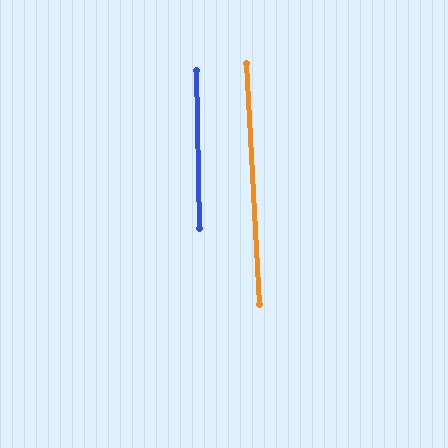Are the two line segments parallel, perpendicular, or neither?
Parallel — their directions differ by only 1.9°.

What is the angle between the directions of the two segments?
Approximately 2 degrees.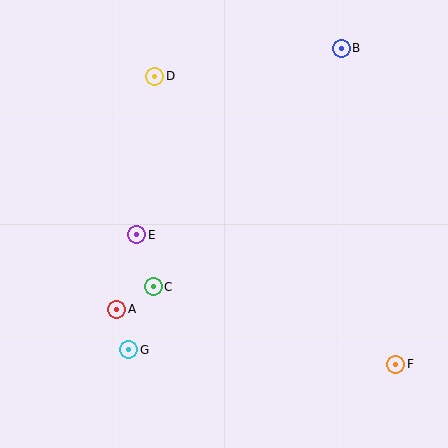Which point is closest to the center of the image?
Point E at (137, 235) is closest to the center.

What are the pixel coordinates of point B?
Point B is at (341, 48).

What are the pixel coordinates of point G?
Point G is at (129, 350).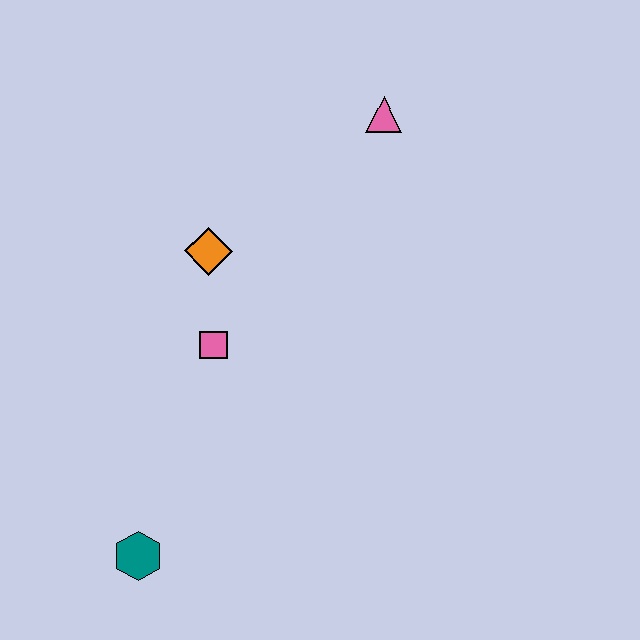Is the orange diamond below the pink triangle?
Yes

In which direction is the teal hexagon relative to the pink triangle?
The teal hexagon is below the pink triangle.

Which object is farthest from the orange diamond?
The teal hexagon is farthest from the orange diamond.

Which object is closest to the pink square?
The orange diamond is closest to the pink square.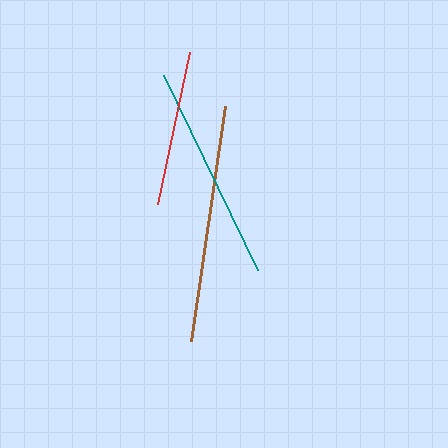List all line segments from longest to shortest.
From longest to shortest: brown, teal, red.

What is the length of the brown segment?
The brown segment is approximately 237 pixels long.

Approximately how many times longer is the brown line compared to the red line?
The brown line is approximately 1.5 times the length of the red line.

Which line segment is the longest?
The brown line is the longest at approximately 237 pixels.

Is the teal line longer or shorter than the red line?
The teal line is longer than the red line.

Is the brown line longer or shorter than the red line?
The brown line is longer than the red line.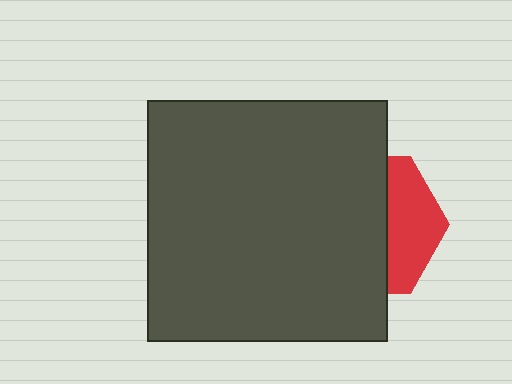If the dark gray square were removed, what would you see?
You would see the complete red hexagon.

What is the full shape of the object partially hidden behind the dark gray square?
The partially hidden object is a red hexagon.